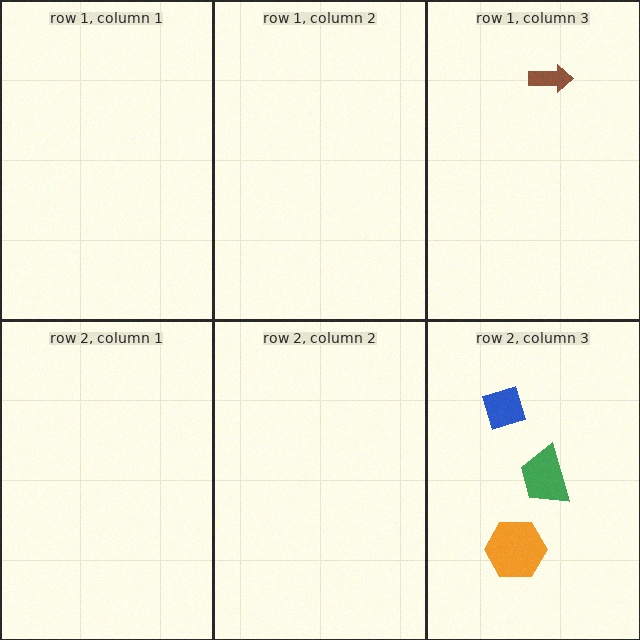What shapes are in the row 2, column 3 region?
The orange hexagon, the green trapezoid, the blue diamond.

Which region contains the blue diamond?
The row 2, column 3 region.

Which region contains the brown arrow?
The row 1, column 3 region.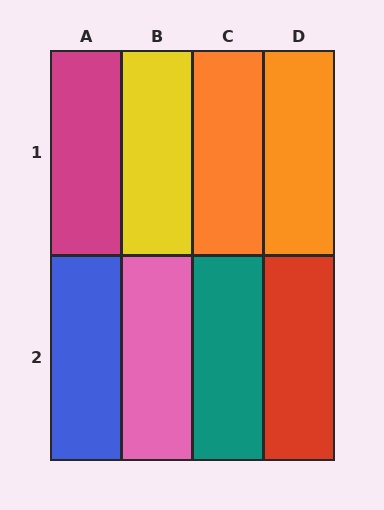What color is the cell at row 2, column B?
Pink.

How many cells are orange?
2 cells are orange.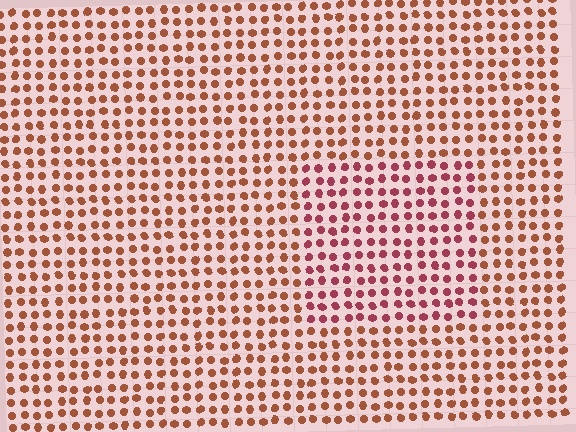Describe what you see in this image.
The image is filled with small brown elements in a uniform arrangement. A rectangle-shaped region is visible where the elements are tinted to a slightly different hue, forming a subtle color boundary.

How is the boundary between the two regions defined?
The boundary is defined purely by a slight shift in hue (about 31 degrees). Spacing, size, and orientation are identical on both sides.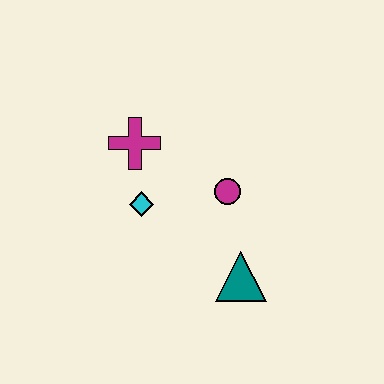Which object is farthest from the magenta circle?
The magenta cross is farthest from the magenta circle.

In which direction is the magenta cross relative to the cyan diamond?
The magenta cross is above the cyan diamond.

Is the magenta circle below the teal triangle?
No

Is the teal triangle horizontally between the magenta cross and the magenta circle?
No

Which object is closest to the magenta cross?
The cyan diamond is closest to the magenta cross.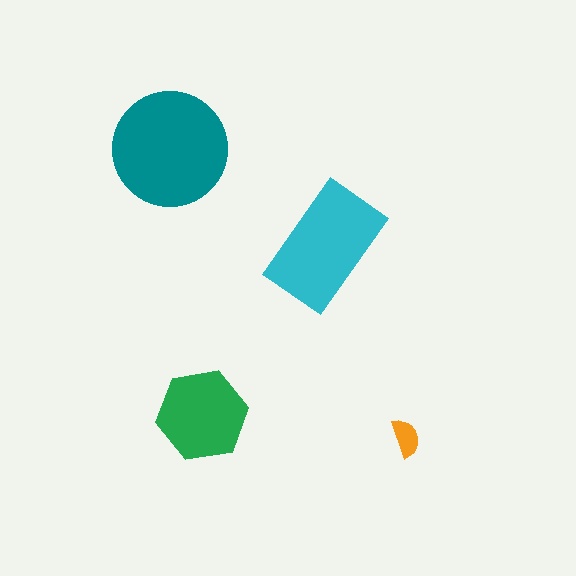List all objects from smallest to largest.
The orange semicircle, the green hexagon, the cyan rectangle, the teal circle.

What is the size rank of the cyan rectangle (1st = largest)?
2nd.